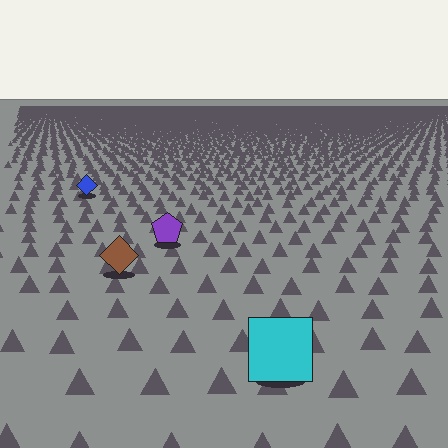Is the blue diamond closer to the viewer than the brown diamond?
No. The brown diamond is closer — you can tell from the texture gradient: the ground texture is coarser near it.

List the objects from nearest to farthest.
From nearest to farthest: the cyan square, the brown diamond, the purple pentagon, the blue diamond.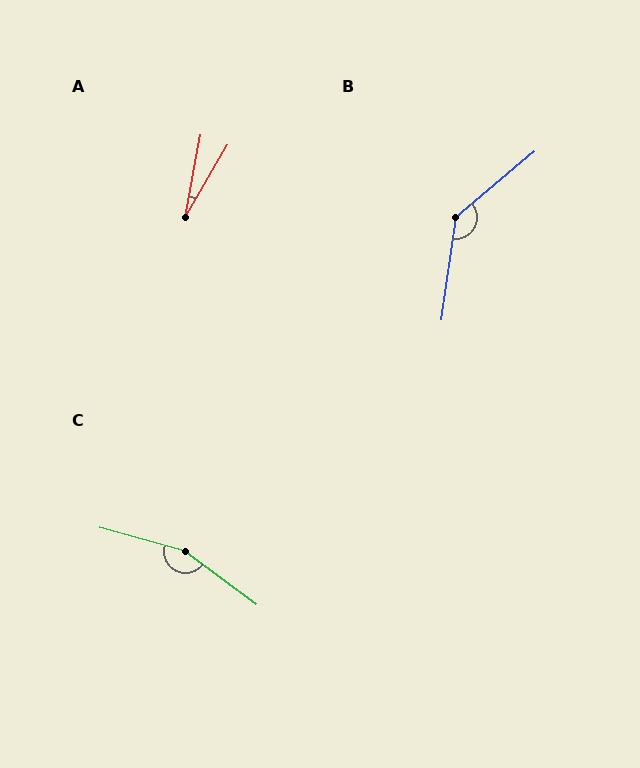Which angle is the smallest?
A, at approximately 20 degrees.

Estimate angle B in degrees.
Approximately 138 degrees.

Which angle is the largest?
C, at approximately 159 degrees.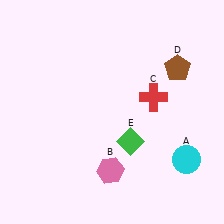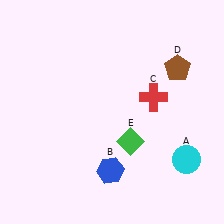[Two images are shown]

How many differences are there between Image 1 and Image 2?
There is 1 difference between the two images.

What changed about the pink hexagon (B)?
In Image 1, B is pink. In Image 2, it changed to blue.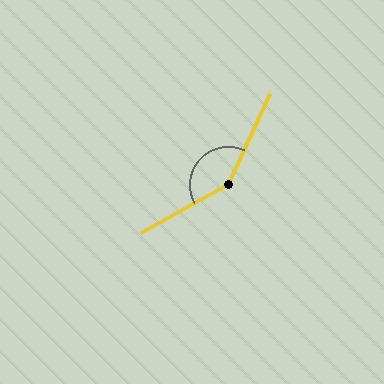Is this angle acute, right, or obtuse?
It is obtuse.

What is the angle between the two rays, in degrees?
Approximately 143 degrees.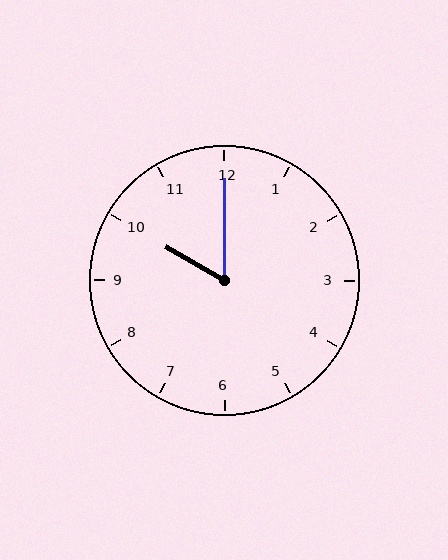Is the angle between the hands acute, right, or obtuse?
It is acute.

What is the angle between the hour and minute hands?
Approximately 60 degrees.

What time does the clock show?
10:00.